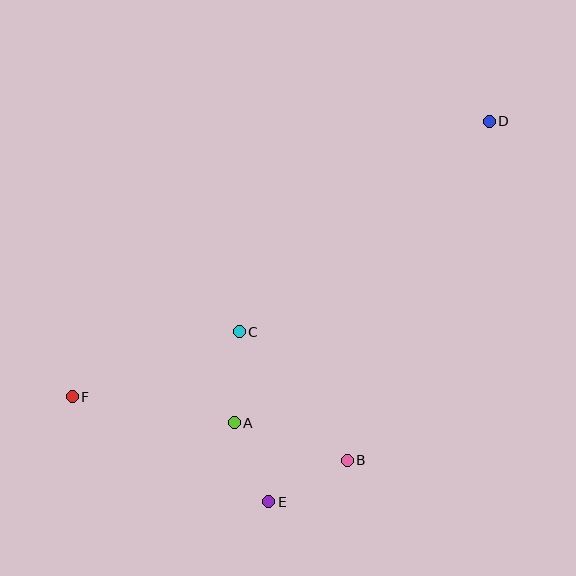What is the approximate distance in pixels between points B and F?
The distance between B and F is approximately 282 pixels.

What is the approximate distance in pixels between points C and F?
The distance between C and F is approximately 179 pixels.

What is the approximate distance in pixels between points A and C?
The distance between A and C is approximately 91 pixels.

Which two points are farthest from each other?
Points D and F are farthest from each other.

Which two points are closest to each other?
Points A and E are closest to each other.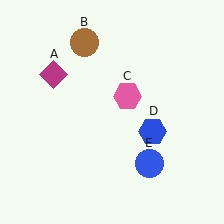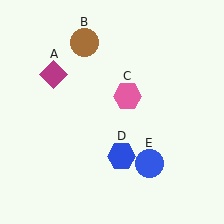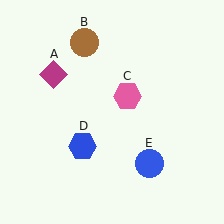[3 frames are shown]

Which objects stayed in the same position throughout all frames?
Magenta diamond (object A) and brown circle (object B) and pink hexagon (object C) and blue circle (object E) remained stationary.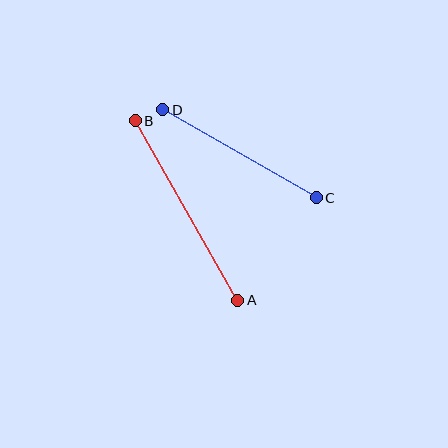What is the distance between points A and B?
The distance is approximately 207 pixels.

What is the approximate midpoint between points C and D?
The midpoint is at approximately (240, 154) pixels.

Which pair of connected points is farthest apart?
Points A and B are farthest apart.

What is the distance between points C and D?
The distance is approximately 177 pixels.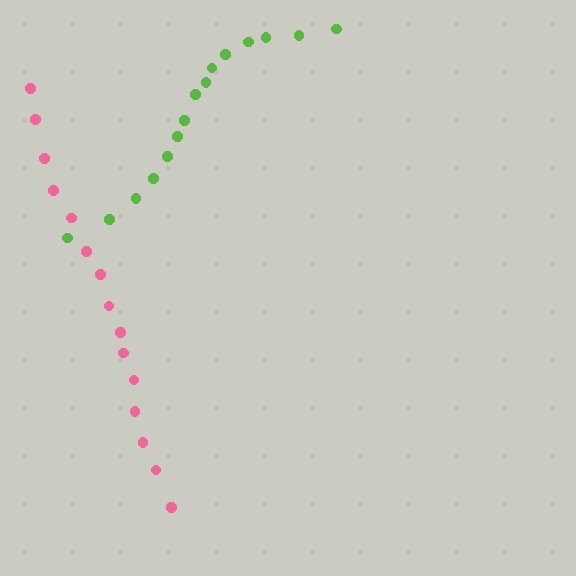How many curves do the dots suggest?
There are 2 distinct paths.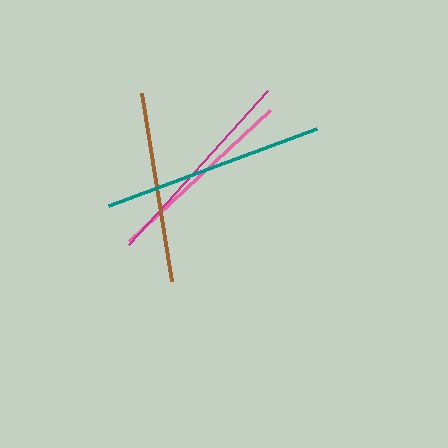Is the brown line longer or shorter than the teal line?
The teal line is longer than the brown line.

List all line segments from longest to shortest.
From longest to shortest: teal, magenta, pink, brown.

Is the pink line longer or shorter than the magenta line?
The magenta line is longer than the pink line.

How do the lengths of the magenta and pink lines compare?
The magenta and pink lines are approximately the same length.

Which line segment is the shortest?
The brown line is the shortest at approximately 191 pixels.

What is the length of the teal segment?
The teal segment is approximately 222 pixels long.